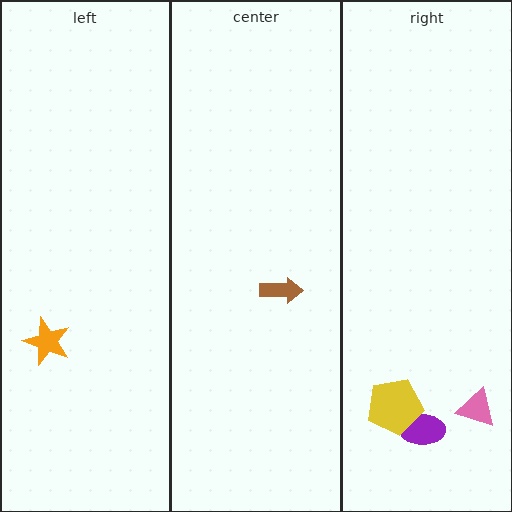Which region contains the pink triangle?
The right region.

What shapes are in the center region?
The brown arrow.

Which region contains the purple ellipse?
The right region.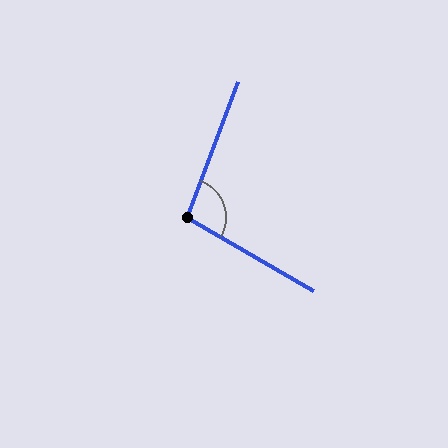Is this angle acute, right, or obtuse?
It is obtuse.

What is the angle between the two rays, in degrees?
Approximately 100 degrees.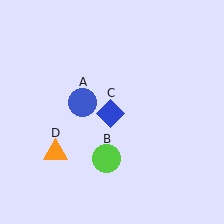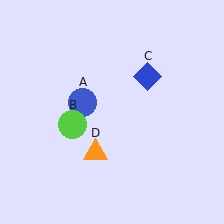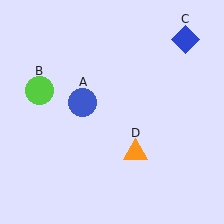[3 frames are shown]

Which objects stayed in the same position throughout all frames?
Blue circle (object A) remained stationary.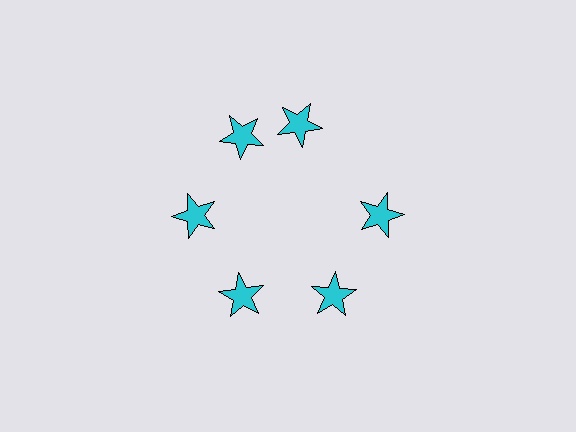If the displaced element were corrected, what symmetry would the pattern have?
It would have 6-fold rotational symmetry — the pattern would map onto itself every 60 degrees.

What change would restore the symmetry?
The symmetry would be restored by rotating it back into even spacing with its neighbors so that all 6 stars sit at equal angles and equal distance from the center.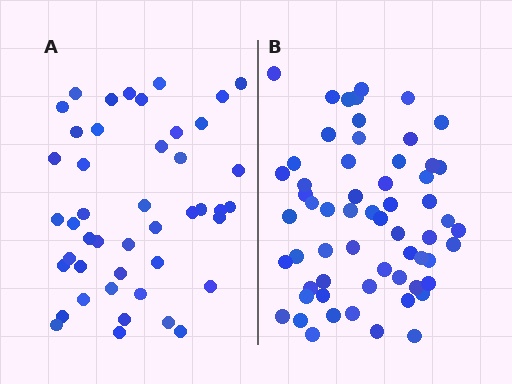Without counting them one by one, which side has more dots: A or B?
Region B (the right region) has more dots.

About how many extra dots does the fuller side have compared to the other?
Region B has approximately 15 more dots than region A.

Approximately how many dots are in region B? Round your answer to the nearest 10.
About 60 dots.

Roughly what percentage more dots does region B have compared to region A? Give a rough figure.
About 35% more.